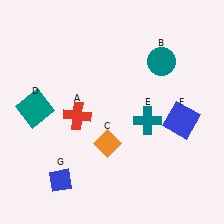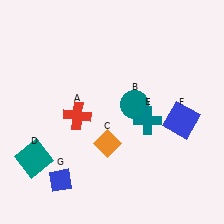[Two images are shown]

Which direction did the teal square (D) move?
The teal square (D) moved down.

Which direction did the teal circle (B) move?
The teal circle (B) moved down.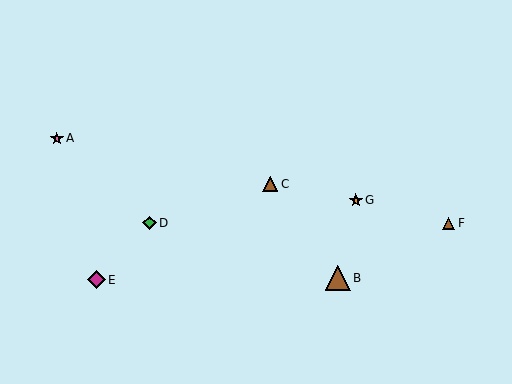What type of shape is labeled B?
Shape B is a brown triangle.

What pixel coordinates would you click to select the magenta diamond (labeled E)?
Click at (96, 280) to select the magenta diamond E.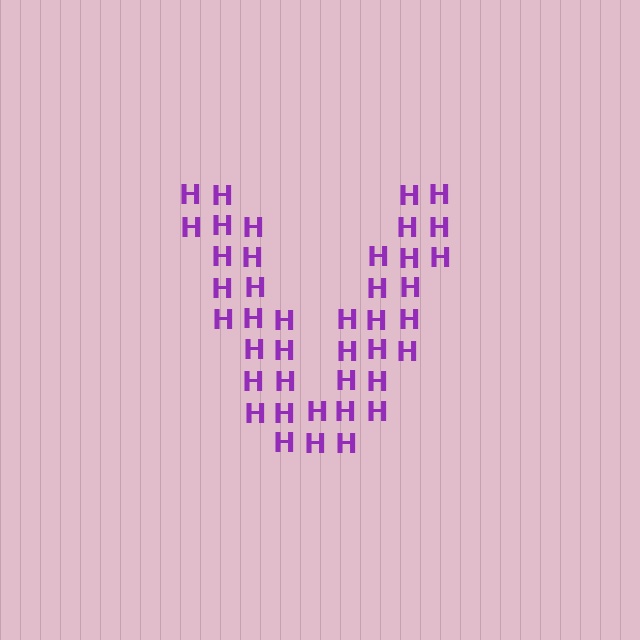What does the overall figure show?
The overall figure shows the letter V.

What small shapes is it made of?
It is made of small letter H's.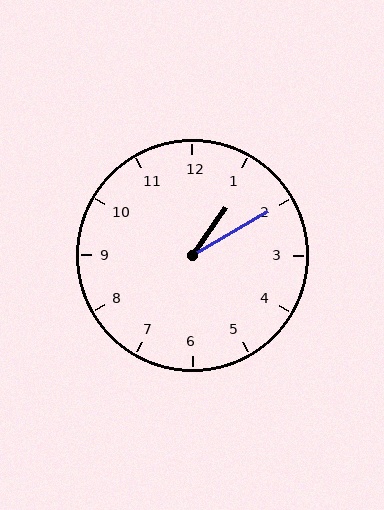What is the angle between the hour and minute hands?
Approximately 25 degrees.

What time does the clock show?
1:10.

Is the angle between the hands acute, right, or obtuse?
It is acute.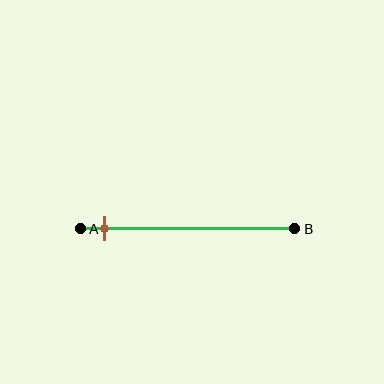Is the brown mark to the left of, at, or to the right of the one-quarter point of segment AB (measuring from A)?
The brown mark is to the left of the one-quarter point of segment AB.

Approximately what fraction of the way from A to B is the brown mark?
The brown mark is approximately 10% of the way from A to B.